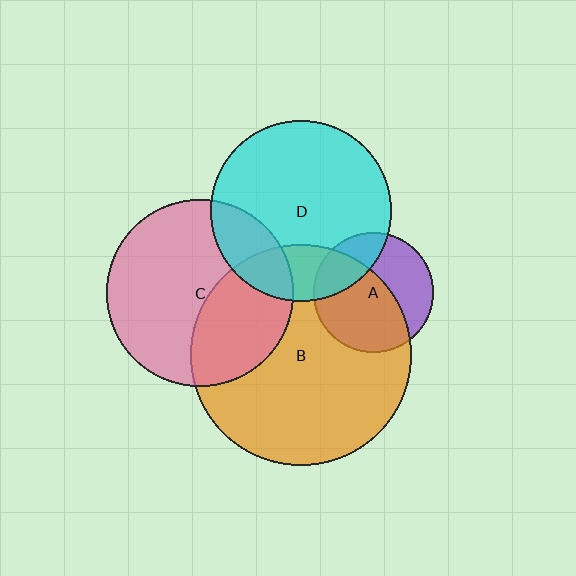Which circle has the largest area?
Circle B (orange).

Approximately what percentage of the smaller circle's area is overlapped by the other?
Approximately 60%.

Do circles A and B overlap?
Yes.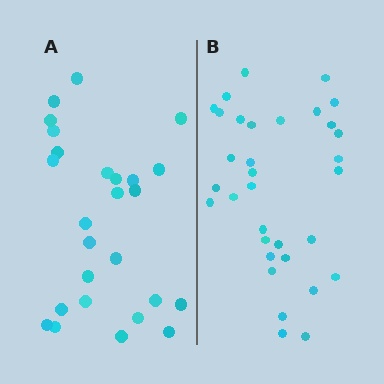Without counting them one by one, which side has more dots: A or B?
Region B (the right region) has more dots.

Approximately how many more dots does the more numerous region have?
Region B has roughly 8 or so more dots than region A.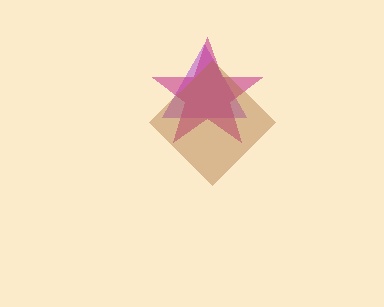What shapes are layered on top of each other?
The layered shapes are: a purple triangle, a magenta star, a brown diamond.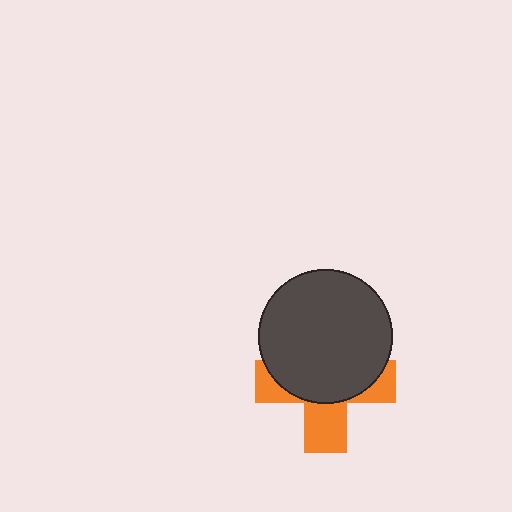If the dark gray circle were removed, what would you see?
You would see the complete orange cross.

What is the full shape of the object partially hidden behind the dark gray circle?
The partially hidden object is an orange cross.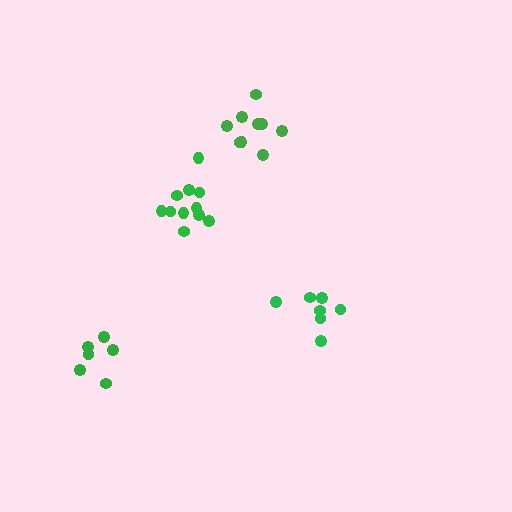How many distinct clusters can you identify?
There are 4 distinct clusters.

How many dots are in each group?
Group 1: 6 dots, Group 2: 11 dots, Group 3: 9 dots, Group 4: 7 dots (33 total).